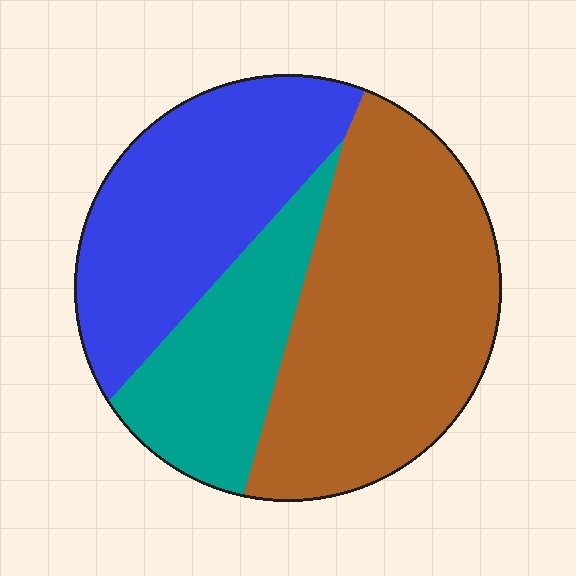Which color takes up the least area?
Teal, at roughly 20%.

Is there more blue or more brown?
Brown.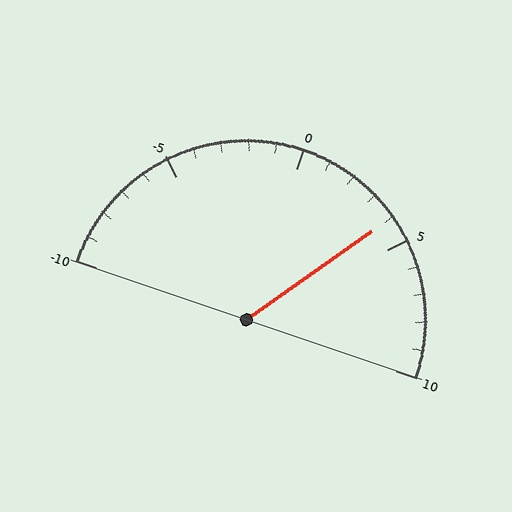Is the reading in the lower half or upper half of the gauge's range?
The reading is in the upper half of the range (-10 to 10).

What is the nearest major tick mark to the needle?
The nearest major tick mark is 5.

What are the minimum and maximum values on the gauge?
The gauge ranges from -10 to 10.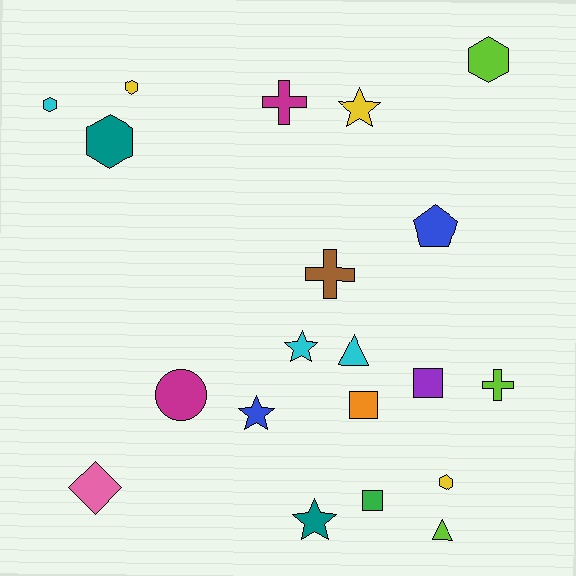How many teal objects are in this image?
There are 2 teal objects.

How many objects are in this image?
There are 20 objects.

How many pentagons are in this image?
There is 1 pentagon.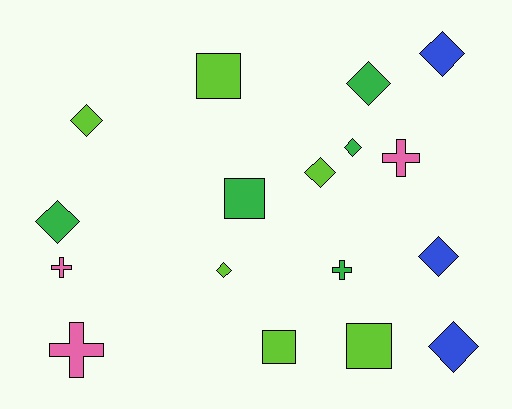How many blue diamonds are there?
There are 3 blue diamonds.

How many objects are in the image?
There are 17 objects.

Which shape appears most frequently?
Diamond, with 9 objects.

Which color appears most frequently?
Lime, with 6 objects.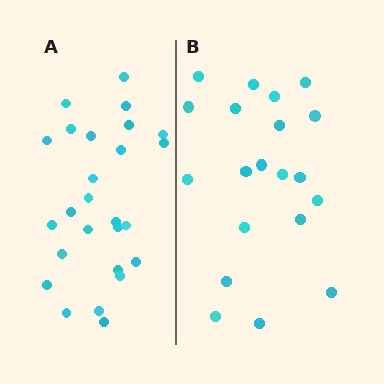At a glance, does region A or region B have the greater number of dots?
Region A (the left region) has more dots.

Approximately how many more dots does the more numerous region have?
Region A has about 6 more dots than region B.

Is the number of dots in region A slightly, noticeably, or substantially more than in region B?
Region A has noticeably more, but not dramatically so. The ratio is roughly 1.3 to 1.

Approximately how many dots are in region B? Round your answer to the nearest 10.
About 20 dots.